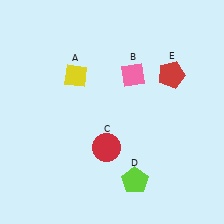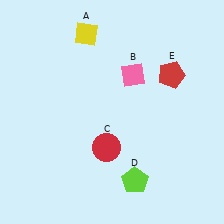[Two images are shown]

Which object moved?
The yellow diamond (A) moved up.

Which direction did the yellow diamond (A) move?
The yellow diamond (A) moved up.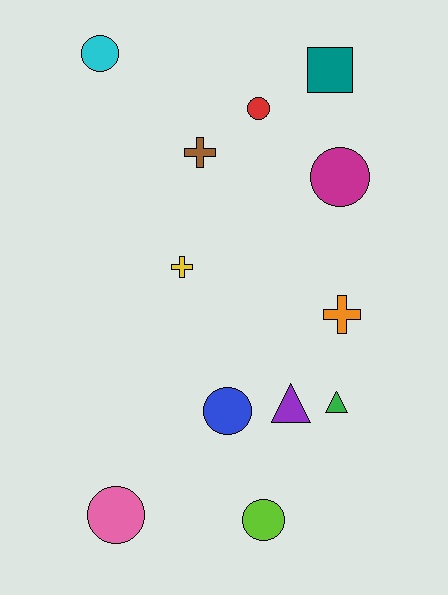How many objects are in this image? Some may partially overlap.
There are 12 objects.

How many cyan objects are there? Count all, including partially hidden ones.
There is 1 cyan object.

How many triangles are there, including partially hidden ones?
There are 2 triangles.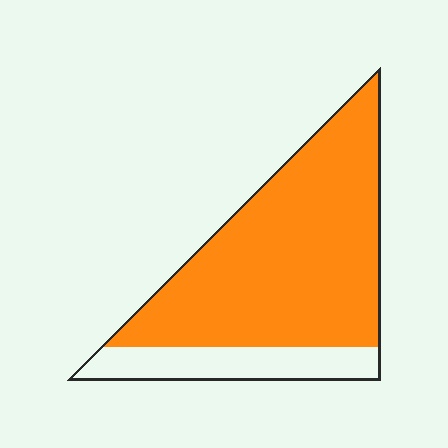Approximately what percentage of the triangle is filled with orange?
Approximately 80%.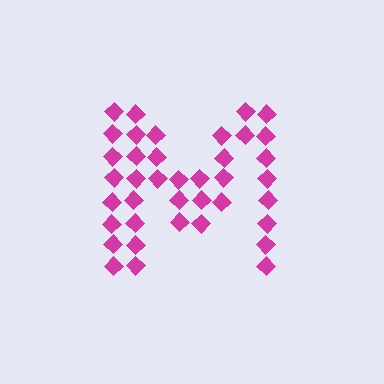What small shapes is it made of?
It is made of small diamonds.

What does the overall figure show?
The overall figure shows the letter M.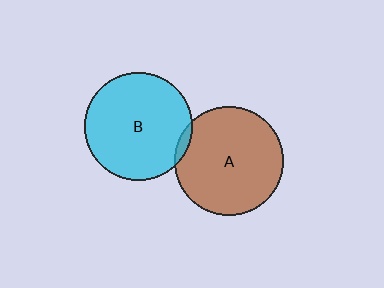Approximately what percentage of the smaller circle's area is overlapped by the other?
Approximately 5%.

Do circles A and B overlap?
Yes.